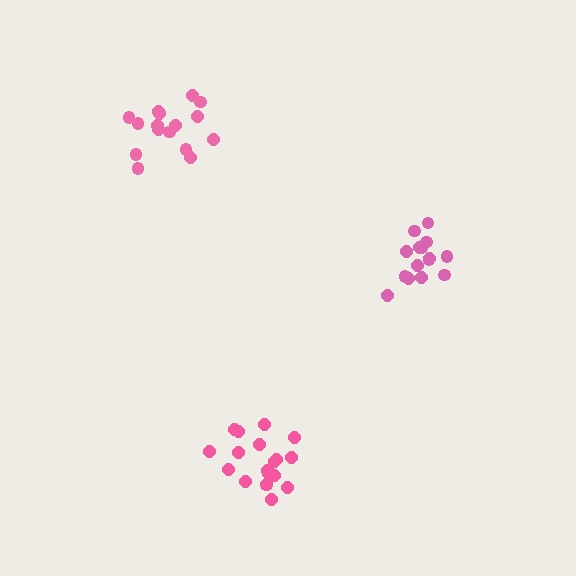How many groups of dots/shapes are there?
There are 3 groups.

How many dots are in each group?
Group 1: 19 dots, Group 2: 16 dots, Group 3: 15 dots (50 total).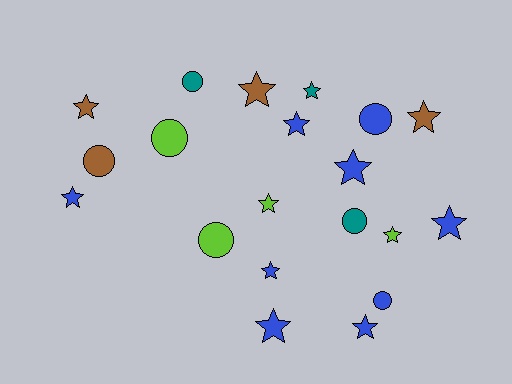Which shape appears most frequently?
Star, with 13 objects.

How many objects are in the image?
There are 20 objects.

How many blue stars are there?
There are 7 blue stars.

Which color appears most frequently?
Blue, with 9 objects.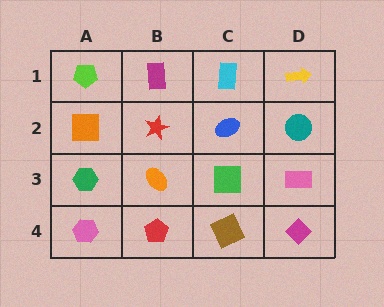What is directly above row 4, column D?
A pink rectangle.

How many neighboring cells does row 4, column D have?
2.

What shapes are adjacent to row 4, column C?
A green square (row 3, column C), a red pentagon (row 4, column B), a magenta diamond (row 4, column D).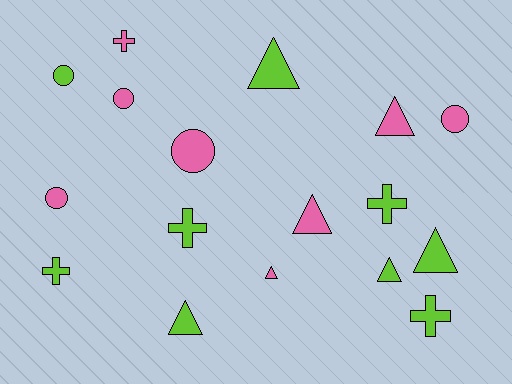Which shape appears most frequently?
Triangle, with 7 objects.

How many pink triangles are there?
There are 3 pink triangles.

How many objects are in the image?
There are 17 objects.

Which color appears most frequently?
Lime, with 9 objects.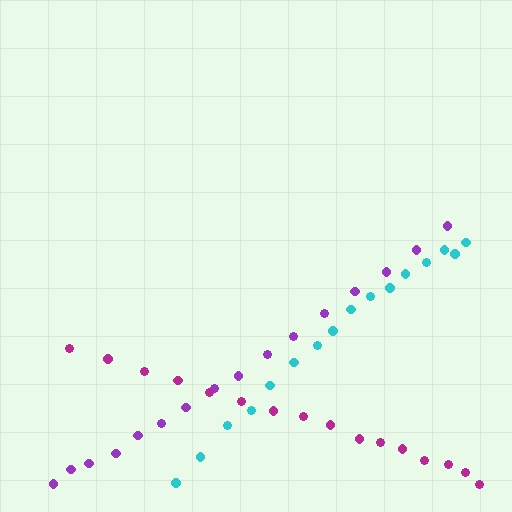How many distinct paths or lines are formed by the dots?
There are 3 distinct paths.